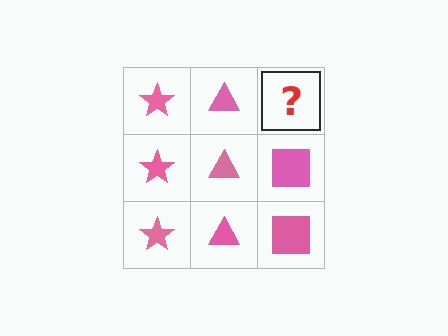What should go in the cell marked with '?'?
The missing cell should contain a pink square.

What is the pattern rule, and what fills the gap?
The rule is that each column has a consistent shape. The gap should be filled with a pink square.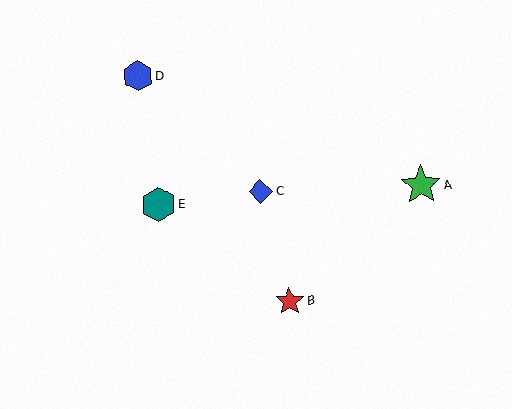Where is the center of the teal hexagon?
The center of the teal hexagon is at (158, 204).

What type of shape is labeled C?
Shape C is a blue diamond.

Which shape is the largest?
The green star (labeled A) is the largest.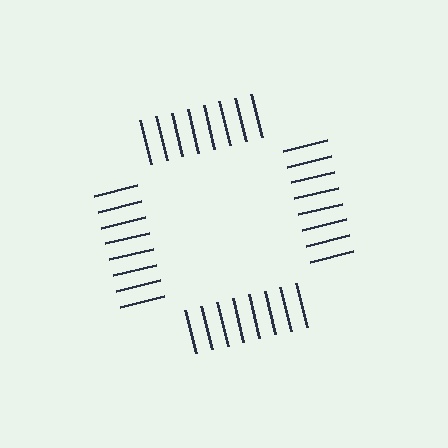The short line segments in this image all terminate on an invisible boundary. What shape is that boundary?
An illusory square — the line segments terminate on its edges but no continuous stroke is drawn.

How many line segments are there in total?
32 — 8 along each of the 4 edges.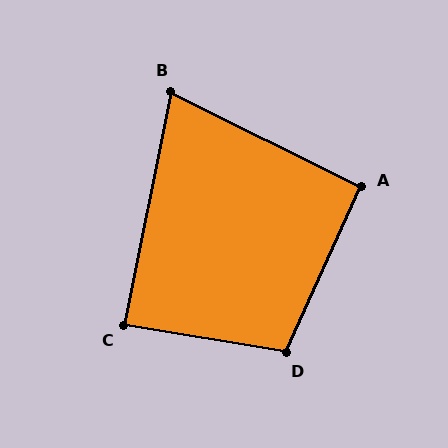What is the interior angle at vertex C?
Approximately 88 degrees (approximately right).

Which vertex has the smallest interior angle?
B, at approximately 75 degrees.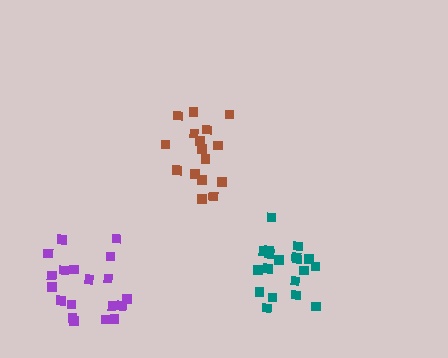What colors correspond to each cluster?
The clusters are colored: brown, purple, teal.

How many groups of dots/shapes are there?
There are 3 groups.